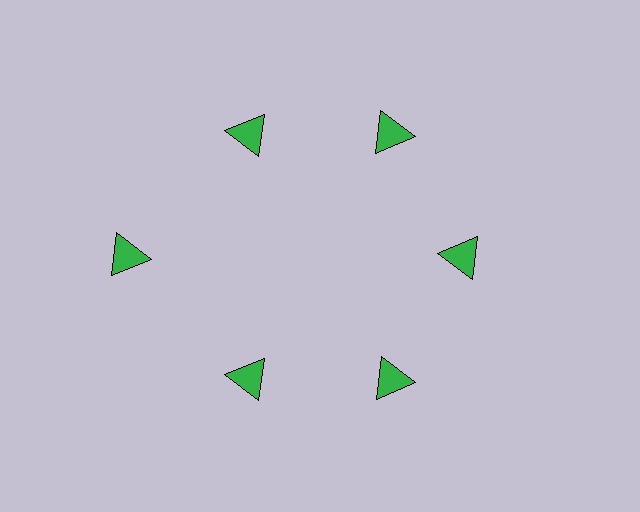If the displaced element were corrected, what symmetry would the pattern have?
It would have 6-fold rotational symmetry — the pattern would map onto itself every 60 degrees.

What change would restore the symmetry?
The symmetry would be restored by moving it inward, back onto the ring so that all 6 triangles sit at equal angles and equal distance from the center.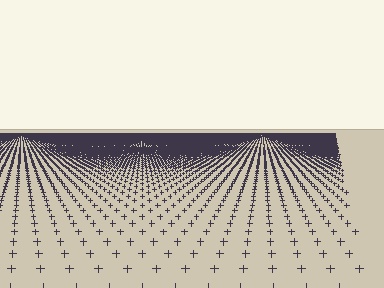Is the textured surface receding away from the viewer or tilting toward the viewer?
The surface is receding away from the viewer. Texture elements get smaller and denser toward the top.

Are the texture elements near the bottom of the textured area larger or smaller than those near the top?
Larger. Near the bottom, elements are closer to the viewer and appear at a bigger on-screen size.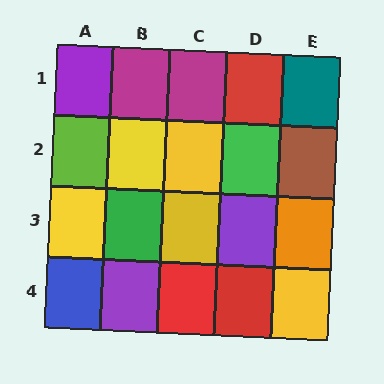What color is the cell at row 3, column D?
Purple.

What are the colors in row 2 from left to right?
Lime, yellow, yellow, green, brown.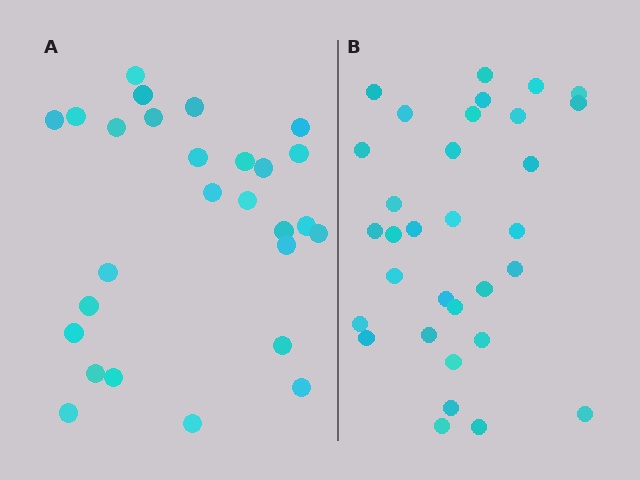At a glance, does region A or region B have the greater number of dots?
Region B (the right region) has more dots.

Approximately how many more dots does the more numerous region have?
Region B has about 5 more dots than region A.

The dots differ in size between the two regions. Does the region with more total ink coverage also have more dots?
No. Region A has more total ink coverage because its dots are larger, but region B actually contains more individual dots. Total area can be misleading — the number of items is what matters here.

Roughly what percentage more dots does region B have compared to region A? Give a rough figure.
About 20% more.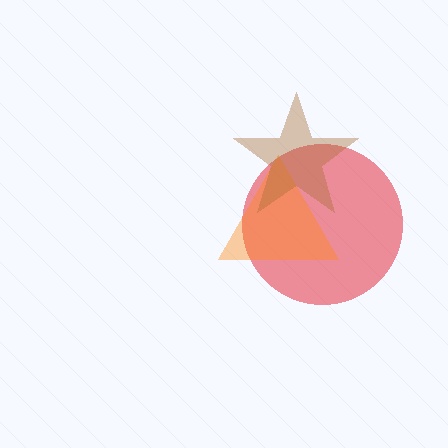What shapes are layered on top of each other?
The layered shapes are: a red circle, an orange triangle, a brown star.